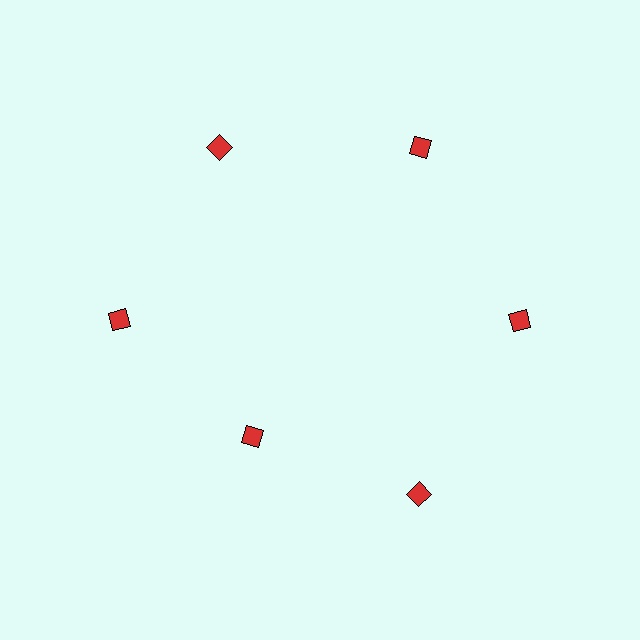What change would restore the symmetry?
The symmetry would be restored by moving it outward, back onto the ring so that all 6 diamonds sit at equal angles and equal distance from the center.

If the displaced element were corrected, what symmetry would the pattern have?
It would have 6-fold rotational symmetry — the pattern would map onto itself every 60 degrees.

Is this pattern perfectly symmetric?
No. The 6 red diamonds are arranged in a ring, but one element near the 7 o'clock position is pulled inward toward the center, breaking the 6-fold rotational symmetry.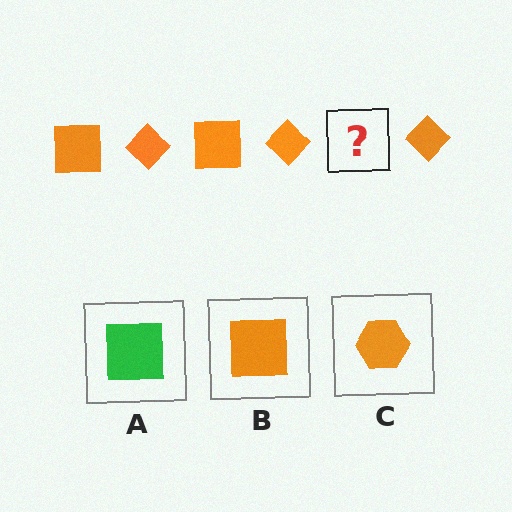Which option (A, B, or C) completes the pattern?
B.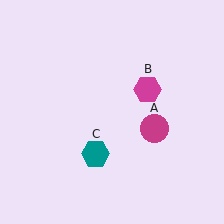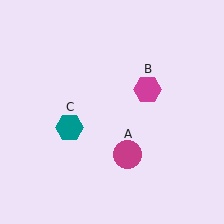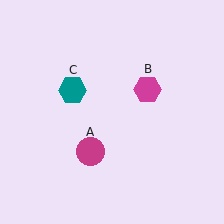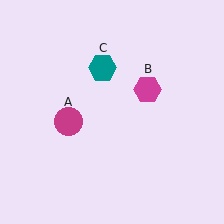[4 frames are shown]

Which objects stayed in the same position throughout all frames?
Magenta hexagon (object B) remained stationary.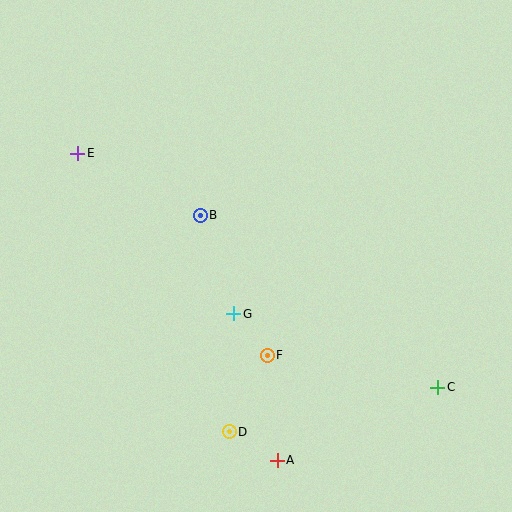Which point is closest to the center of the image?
Point G at (234, 314) is closest to the center.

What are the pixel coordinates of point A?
Point A is at (277, 460).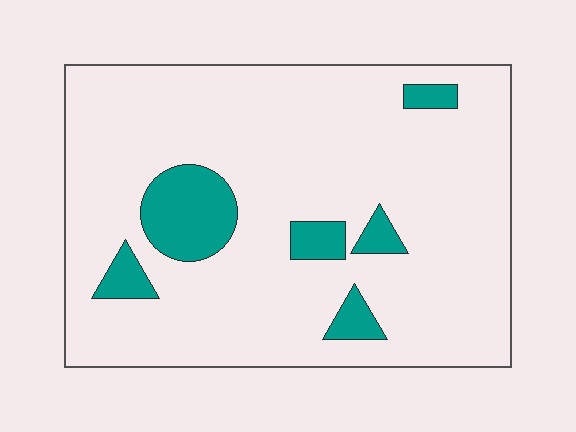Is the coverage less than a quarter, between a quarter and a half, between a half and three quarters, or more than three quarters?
Less than a quarter.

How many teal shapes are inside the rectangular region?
6.